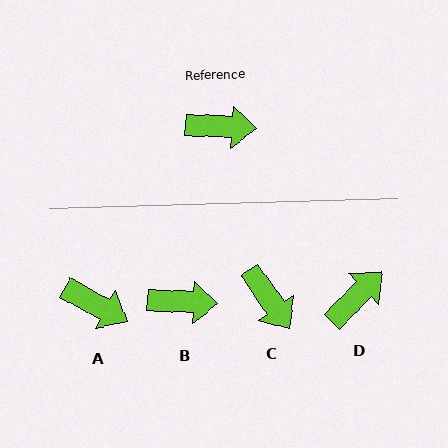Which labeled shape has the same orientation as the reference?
B.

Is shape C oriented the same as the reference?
No, it is off by about 52 degrees.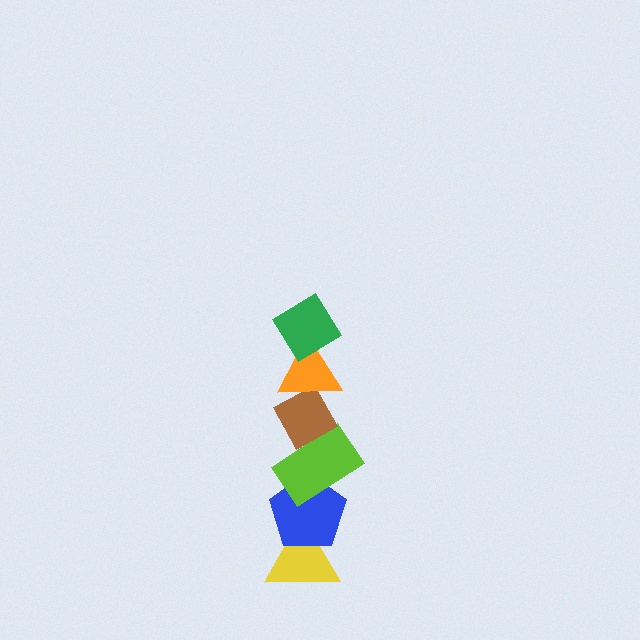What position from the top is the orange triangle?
The orange triangle is 2nd from the top.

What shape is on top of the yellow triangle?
The blue pentagon is on top of the yellow triangle.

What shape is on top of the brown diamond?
The orange triangle is on top of the brown diamond.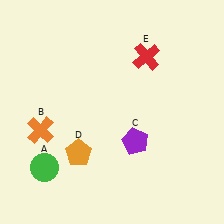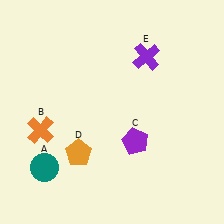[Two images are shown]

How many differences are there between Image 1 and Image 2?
There are 2 differences between the two images.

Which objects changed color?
A changed from green to teal. E changed from red to purple.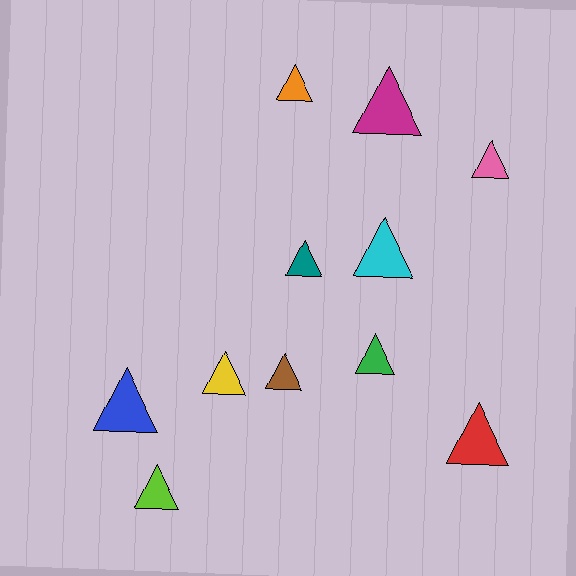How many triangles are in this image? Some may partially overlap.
There are 11 triangles.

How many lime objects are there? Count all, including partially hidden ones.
There is 1 lime object.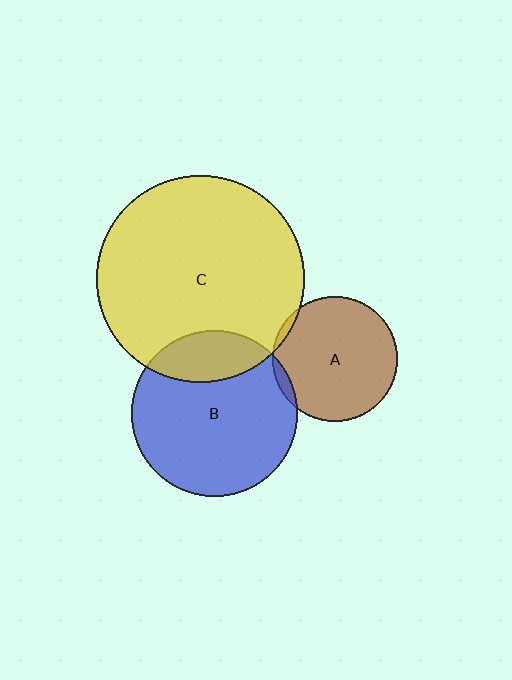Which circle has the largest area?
Circle C (yellow).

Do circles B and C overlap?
Yes.